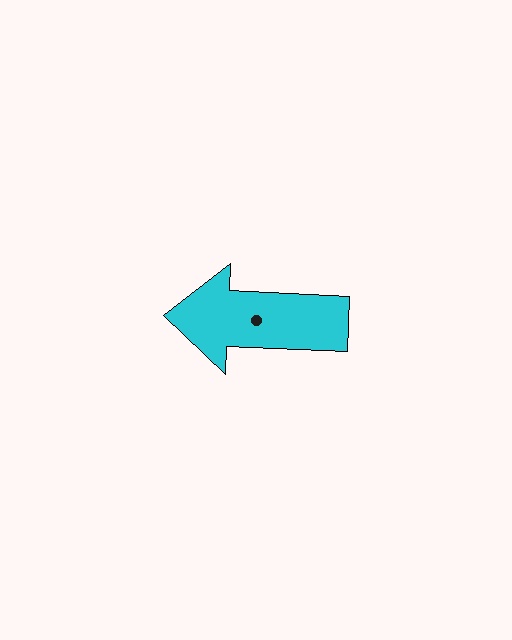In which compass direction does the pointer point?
West.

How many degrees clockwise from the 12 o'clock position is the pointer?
Approximately 273 degrees.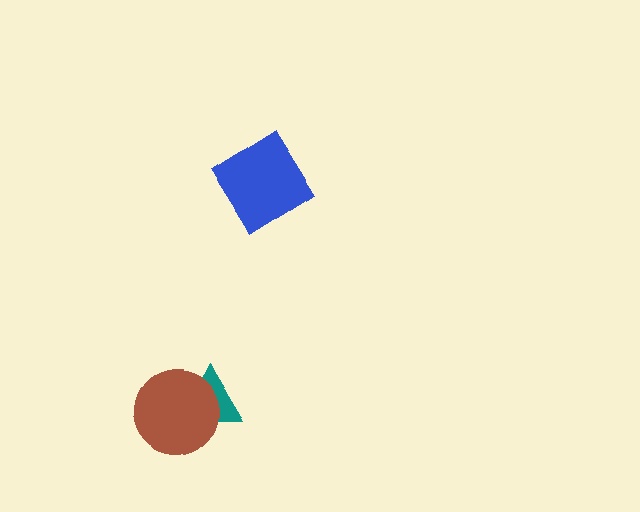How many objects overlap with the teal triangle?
1 object overlaps with the teal triangle.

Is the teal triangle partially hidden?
Yes, it is partially covered by another shape.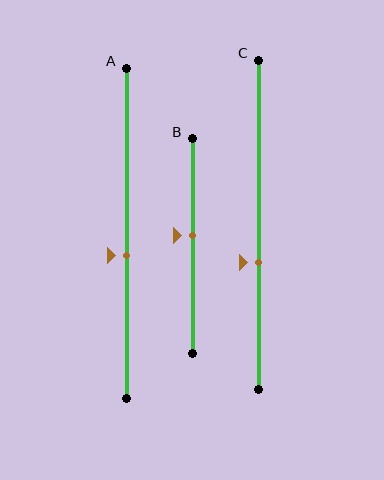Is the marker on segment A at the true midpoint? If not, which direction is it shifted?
No, the marker on segment A is shifted downward by about 7% of the segment length.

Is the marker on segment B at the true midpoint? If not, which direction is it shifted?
No, the marker on segment B is shifted upward by about 5% of the segment length.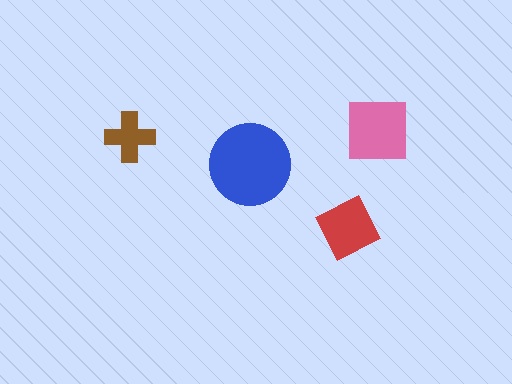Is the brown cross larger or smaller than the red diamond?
Smaller.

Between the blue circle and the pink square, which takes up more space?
The blue circle.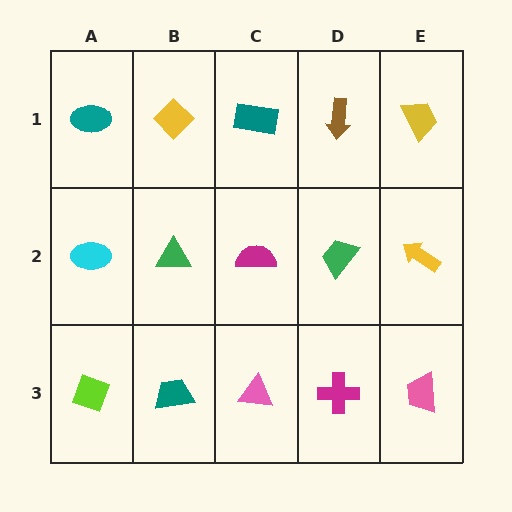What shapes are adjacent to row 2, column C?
A teal rectangle (row 1, column C), a pink triangle (row 3, column C), a green triangle (row 2, column B), a green trapezoid (row 2, column D).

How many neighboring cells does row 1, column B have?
3.